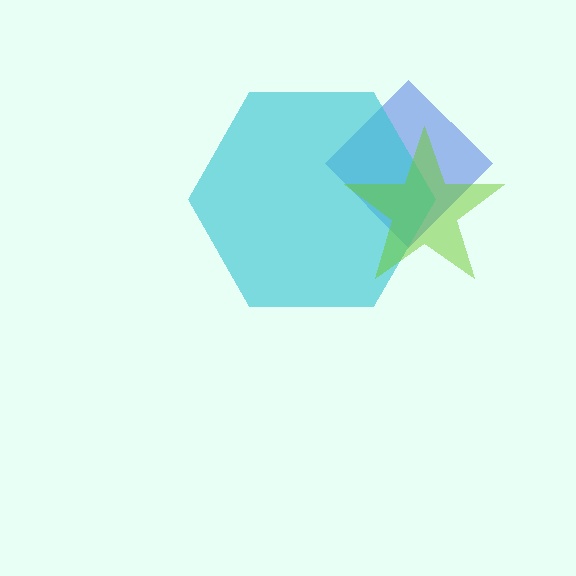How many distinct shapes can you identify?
There are 3 distinct shapes: a blue diamond, a cyan hexagon, a lime star.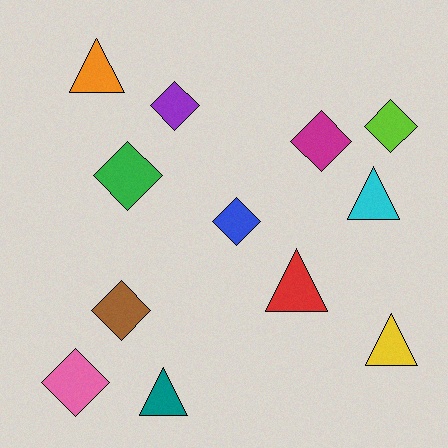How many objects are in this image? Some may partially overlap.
There are 12 objects.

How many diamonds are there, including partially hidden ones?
There are 7 diamonds.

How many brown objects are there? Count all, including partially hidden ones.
There is 1 brown object.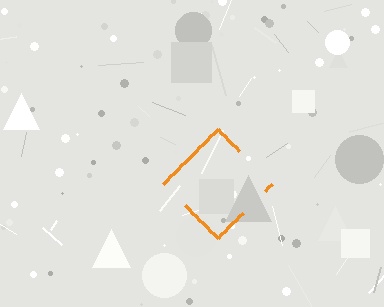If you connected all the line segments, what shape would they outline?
They would outline a diamond.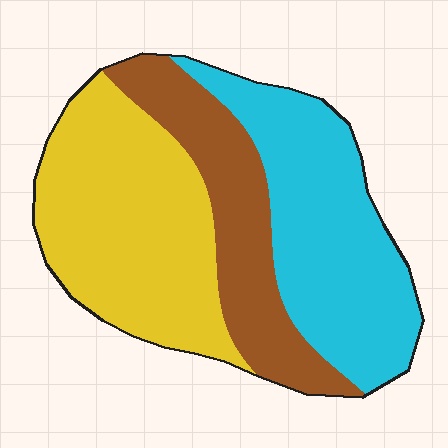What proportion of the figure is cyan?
Cyan covers 36% of the figure.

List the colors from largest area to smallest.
From largest to smallest: yellow, cyan, brown.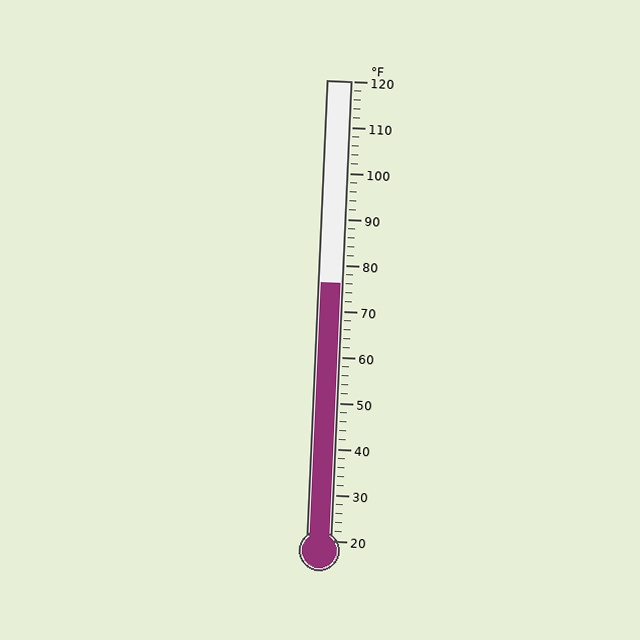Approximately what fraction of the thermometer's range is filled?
The thermometer is filled to approximately 55% of its range.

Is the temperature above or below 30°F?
The temperature is above 30°F.